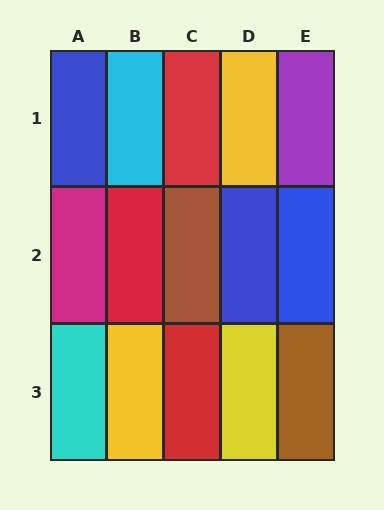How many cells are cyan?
2 cells are cyan.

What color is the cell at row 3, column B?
Yellow.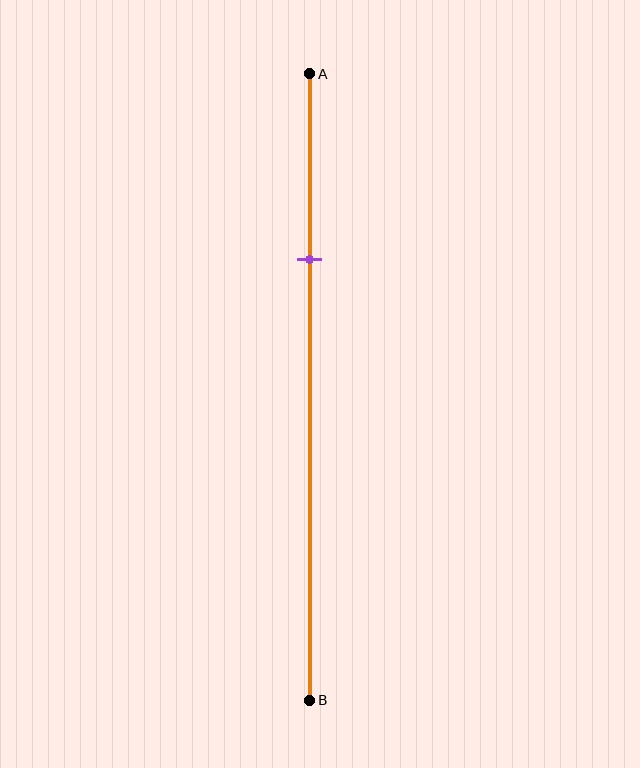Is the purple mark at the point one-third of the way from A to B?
No, the mark is at about 30% from A, not at the 33% one-third point.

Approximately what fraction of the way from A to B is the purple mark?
The purple mark is approximately 30% of the way from A to B.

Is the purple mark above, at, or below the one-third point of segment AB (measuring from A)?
The purple mark is above the one-third point of segment AB.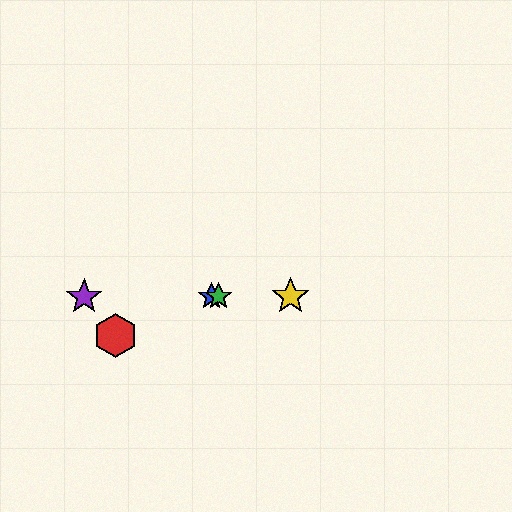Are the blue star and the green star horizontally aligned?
Yes, both are at y≈297.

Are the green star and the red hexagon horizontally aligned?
No, the green star is at y≈297 and the red hexagon is at y≈335.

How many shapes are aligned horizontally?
4 shapes (the blue star, the green star, the yellow star, the purple star) are aligned horizontally.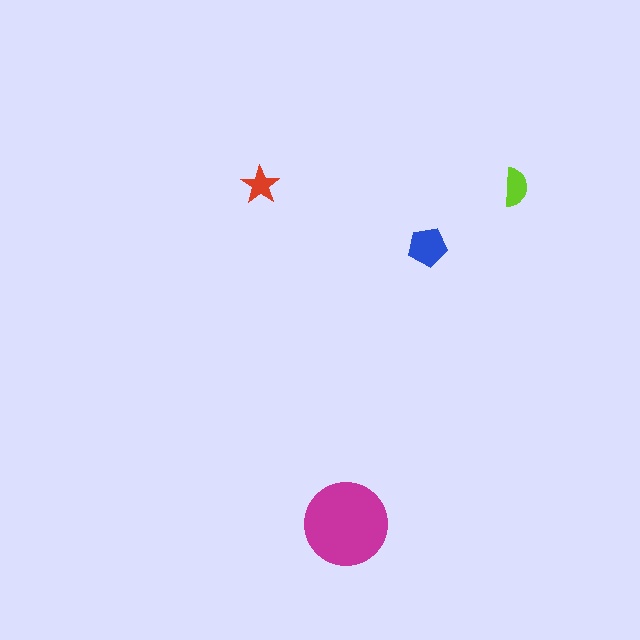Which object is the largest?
The magenta circle.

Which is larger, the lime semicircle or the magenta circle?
The magenta circle.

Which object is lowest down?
The magenta circle is bottommost.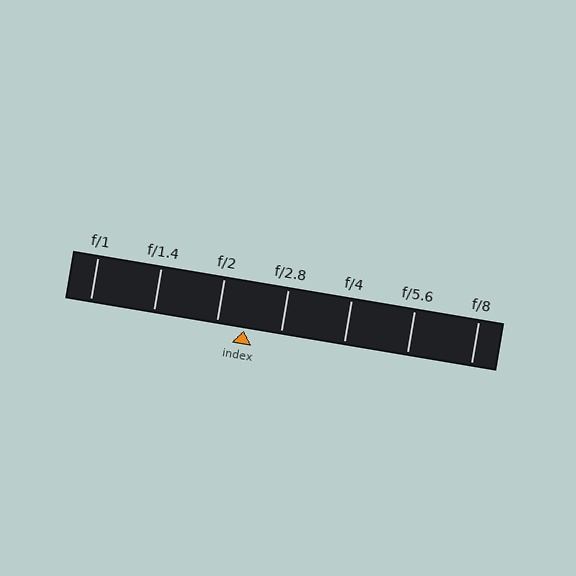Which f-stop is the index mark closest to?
The index mark is closest to f/2.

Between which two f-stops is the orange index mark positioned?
The index mark is between f/2 and f/2.8.